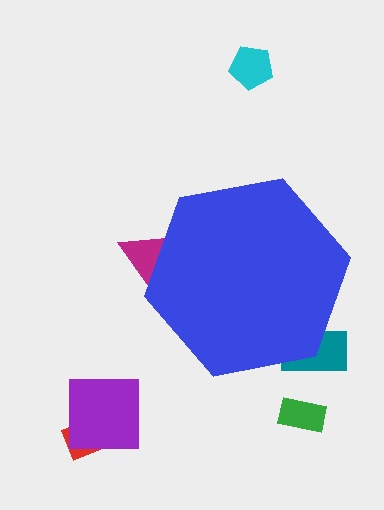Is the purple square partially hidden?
No, the purple square is fully visible.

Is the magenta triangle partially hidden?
Yes, the magenta triangle is partially hidden behind the blue hexagon.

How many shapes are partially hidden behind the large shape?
2 shapes are partially hidden.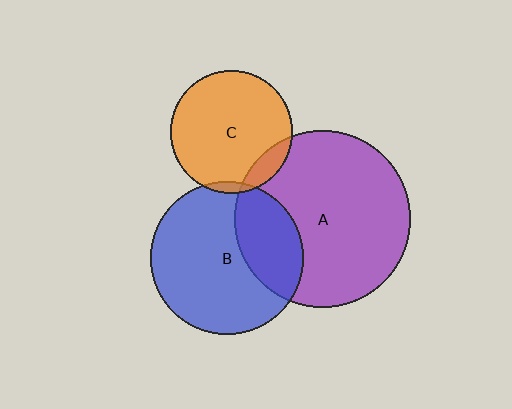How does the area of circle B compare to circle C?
Approximately 1.6 times.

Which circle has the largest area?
Circle A (purple).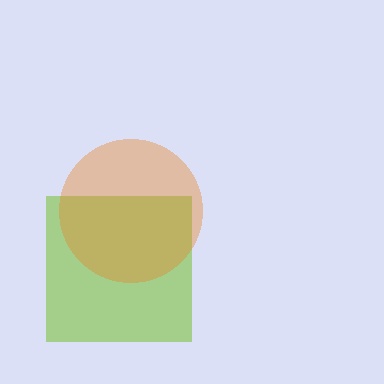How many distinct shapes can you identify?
There are 2 distinct shapes: a lime square, an orange circle.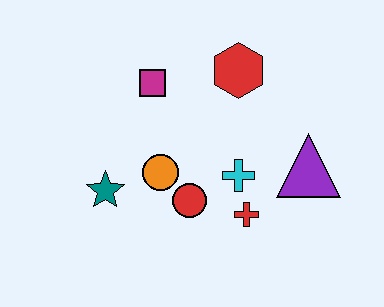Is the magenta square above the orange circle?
Yes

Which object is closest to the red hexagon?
The magenta square is closest to the red hexagon.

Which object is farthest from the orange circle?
The purple triangle is farthest from the orange circle.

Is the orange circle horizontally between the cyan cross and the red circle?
No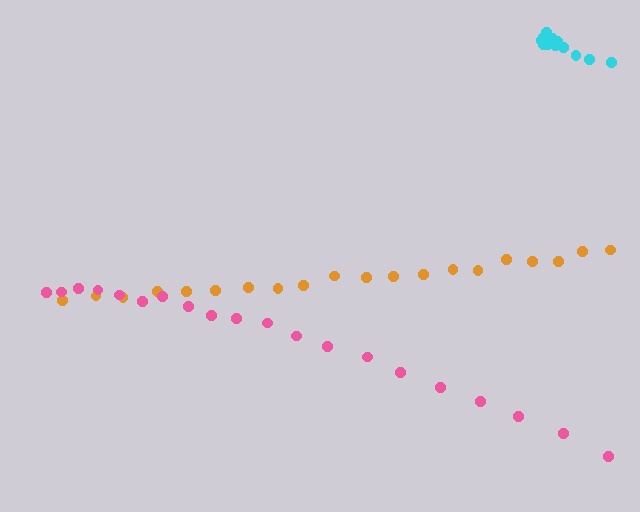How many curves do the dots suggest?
There are 3 distinct paths.